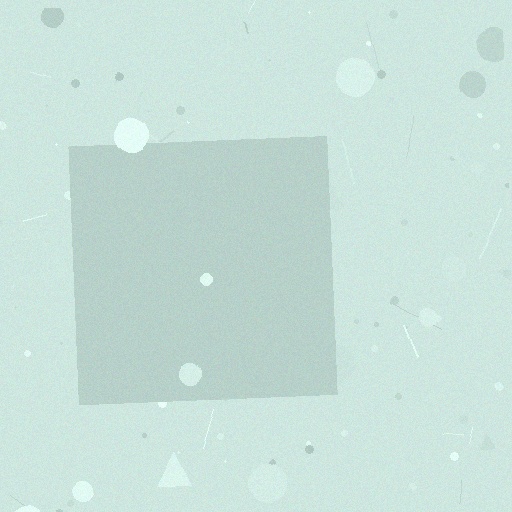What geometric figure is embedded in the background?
A square is embedded in the background.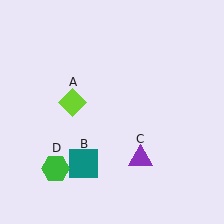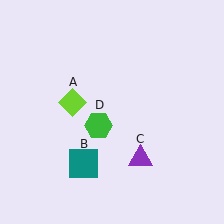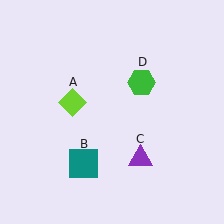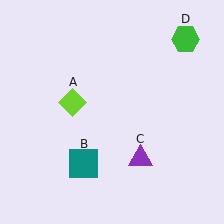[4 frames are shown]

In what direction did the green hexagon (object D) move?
The green hexagon (object D) moved up and to the right.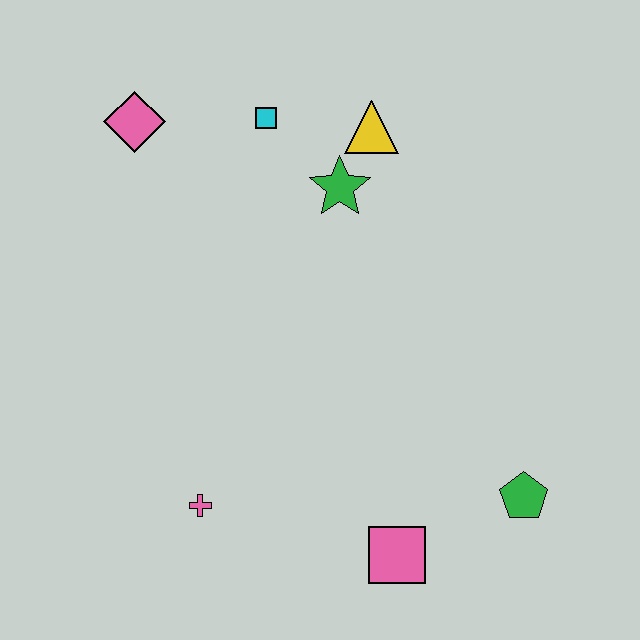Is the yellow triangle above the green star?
Yes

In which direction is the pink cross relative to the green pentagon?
The pink cross is to the left of the green pentagon.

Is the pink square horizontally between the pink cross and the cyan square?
No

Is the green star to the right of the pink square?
No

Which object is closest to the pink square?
The green pentagon is closest to the pink square.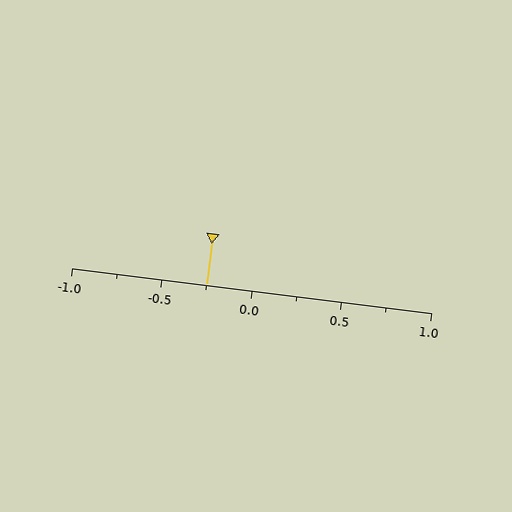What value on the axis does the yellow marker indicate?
The marker indicates approximately -0.25.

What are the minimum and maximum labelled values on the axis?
The axis runs from -1.0 to 1.0.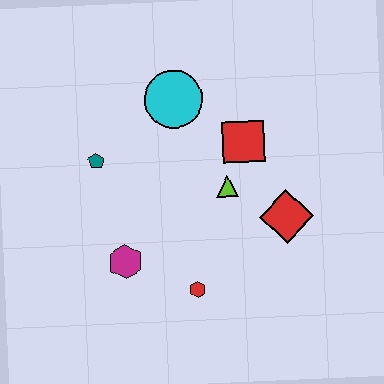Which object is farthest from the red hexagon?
The cyan circle is farthest from the red hexagon.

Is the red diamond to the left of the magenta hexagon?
No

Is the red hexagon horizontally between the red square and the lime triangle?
No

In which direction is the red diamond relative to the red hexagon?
The red diamond is to the right of the red hexagon.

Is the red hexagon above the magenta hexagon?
No